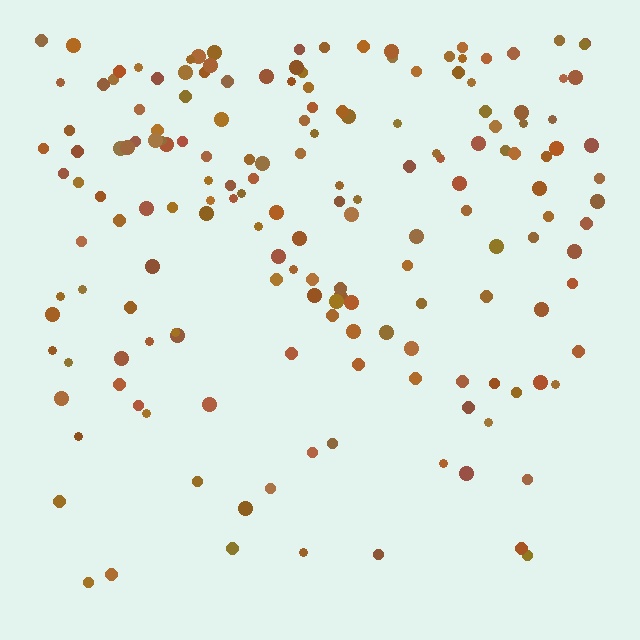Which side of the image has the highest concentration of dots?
The top.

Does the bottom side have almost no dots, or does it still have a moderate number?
Still a moderate number, just noticeably fewer than the top.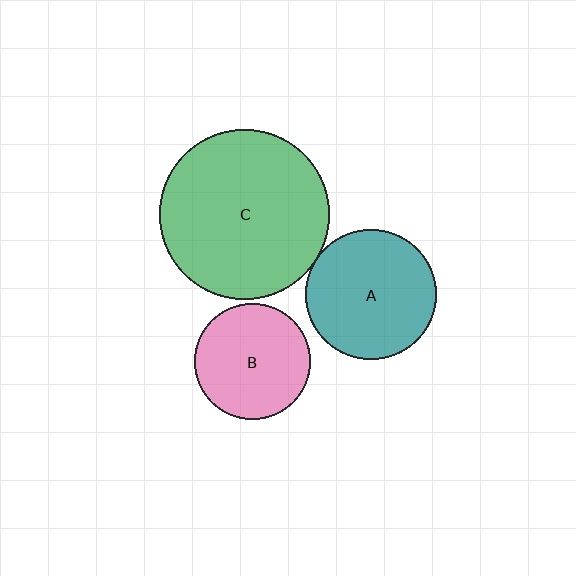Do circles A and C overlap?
Yes.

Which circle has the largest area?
Circle C (green).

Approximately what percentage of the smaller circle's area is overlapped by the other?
Approximately 5%.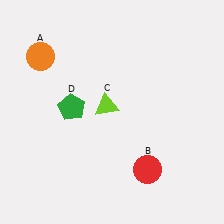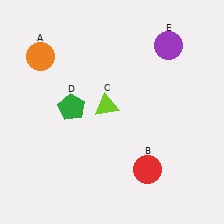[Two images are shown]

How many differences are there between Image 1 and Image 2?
There is 1 difference between the two images.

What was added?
A purple circle (E) was added in Image 2.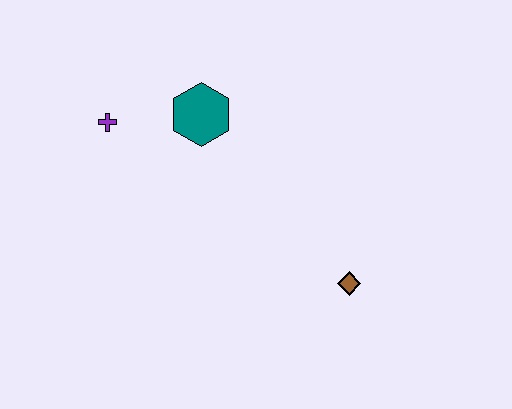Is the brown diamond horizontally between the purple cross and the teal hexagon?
No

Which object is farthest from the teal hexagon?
The brown diamond is farthest from the teal hexagon.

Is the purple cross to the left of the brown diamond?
Yes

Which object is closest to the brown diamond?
The teal hexagon is closest to the brown diamond.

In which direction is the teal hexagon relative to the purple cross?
The teal hexagon is to the right of the purple cross.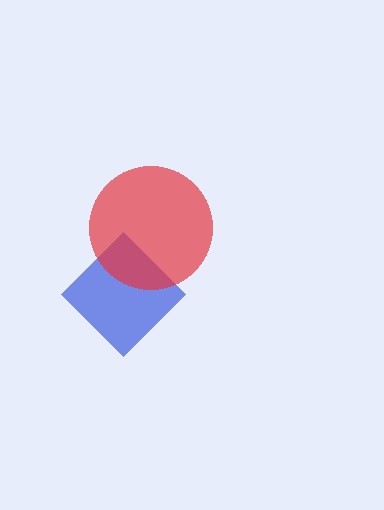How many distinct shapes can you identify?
There are 2 distinct shapes: a blue diamond, a red circle.